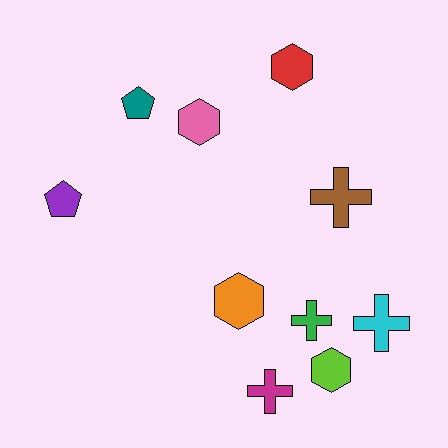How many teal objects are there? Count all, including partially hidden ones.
There is 1 teal object.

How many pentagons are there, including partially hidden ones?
There are 2 pentagons.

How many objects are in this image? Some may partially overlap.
There are 10 objects.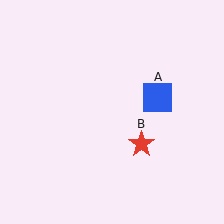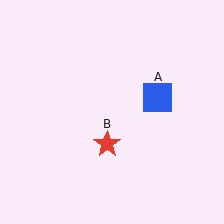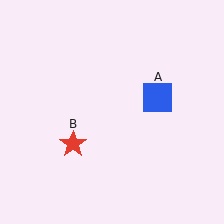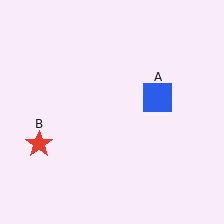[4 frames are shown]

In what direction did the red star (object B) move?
The red star (object B) moved left.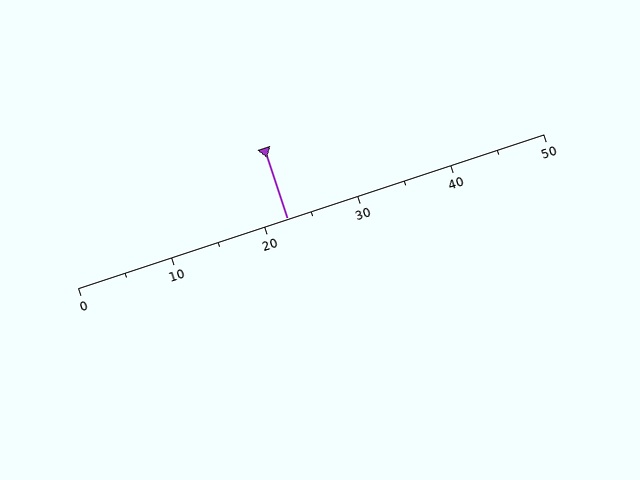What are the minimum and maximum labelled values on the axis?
The axis runs from 0 to 50.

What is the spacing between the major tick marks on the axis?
The major ticks are spaced 10 apart.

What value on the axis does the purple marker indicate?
The marker indicates approximately 22.5.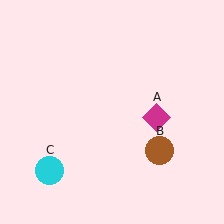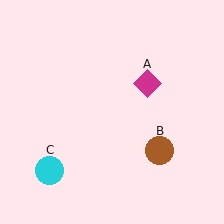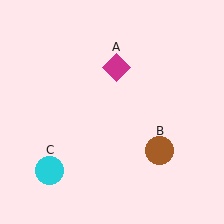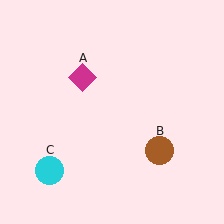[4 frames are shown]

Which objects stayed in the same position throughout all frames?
Brown circle (object B) and cyan circle (object C) remained stationary.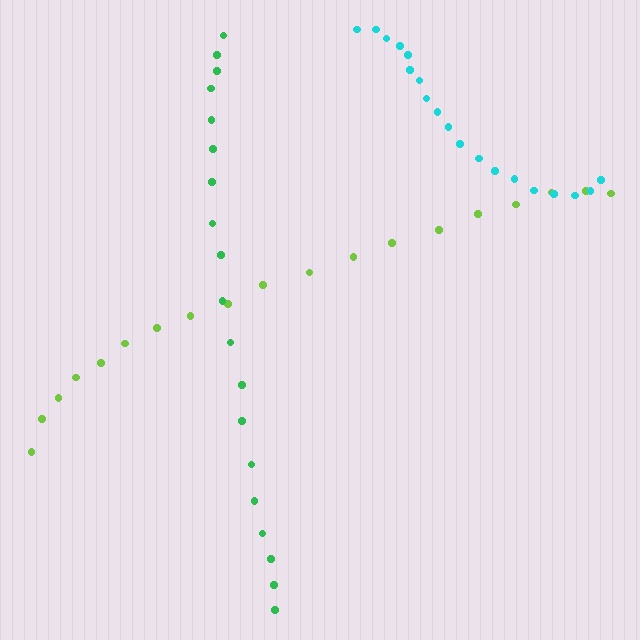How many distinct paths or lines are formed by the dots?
There are 3 distinct paths.